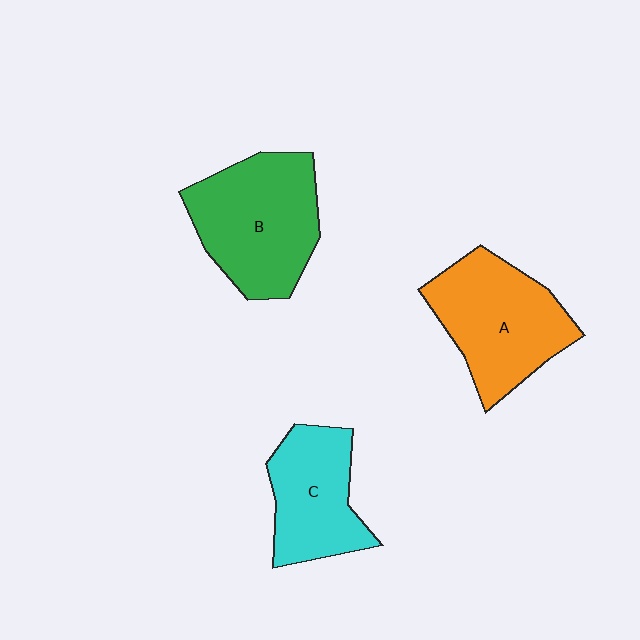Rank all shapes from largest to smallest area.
From largest to smallest: B (green), A (orange), C (cyan).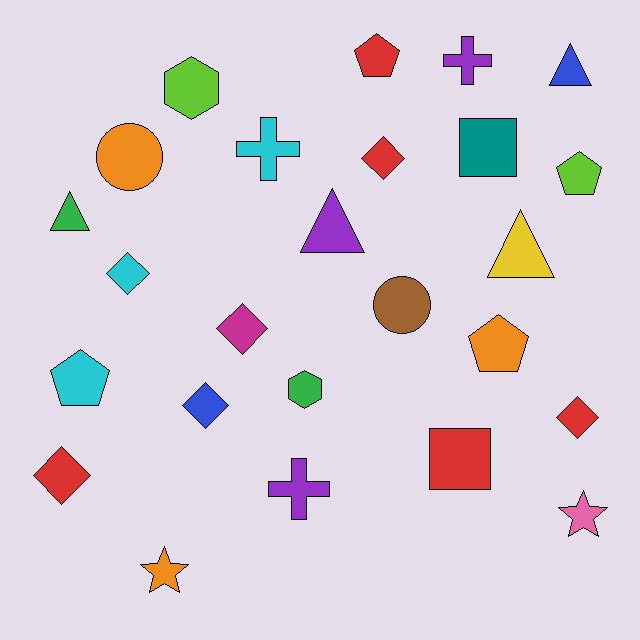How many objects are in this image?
There are 25 objects.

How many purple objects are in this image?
There are 3 purple objects.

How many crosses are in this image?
There are 3 crosses.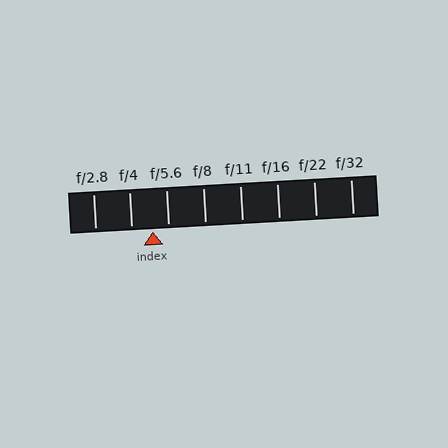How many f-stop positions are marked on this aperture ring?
There are 8 f-stop positions marked.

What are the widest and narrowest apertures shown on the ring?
The widest aperture shown is f/2.8 and the narrowest is f/32.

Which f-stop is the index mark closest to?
The index mark is closest to f/5.6.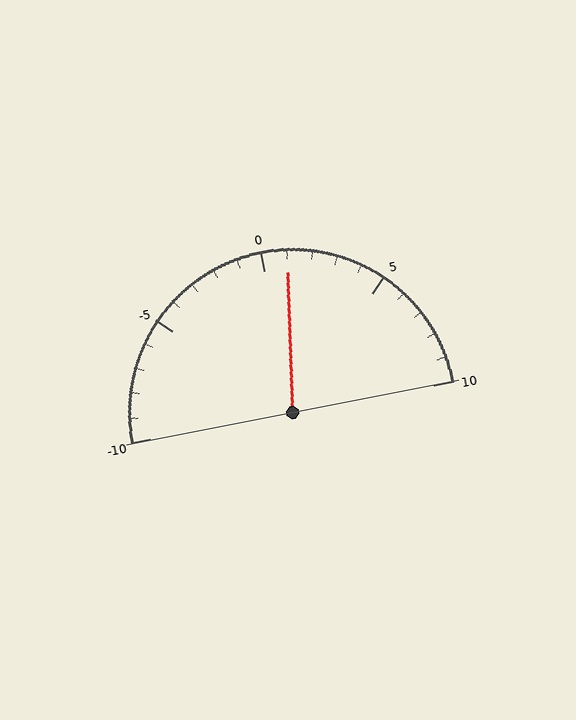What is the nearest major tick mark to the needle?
The nearest major tick mark is 0.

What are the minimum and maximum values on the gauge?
The gauge ranges from -10 to 10.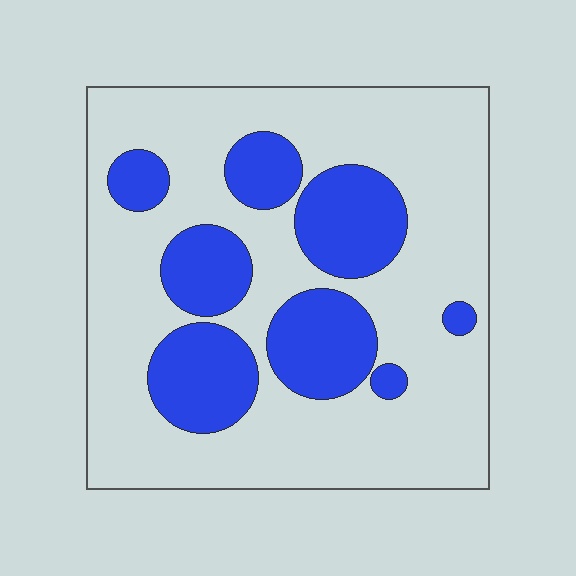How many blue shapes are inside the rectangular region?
8.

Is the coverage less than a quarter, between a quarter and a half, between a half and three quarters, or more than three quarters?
Between a quarter and a half.